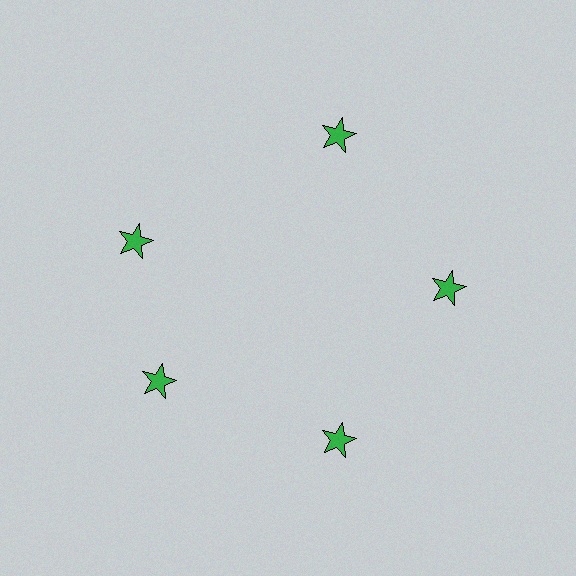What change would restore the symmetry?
The symmetry would be restored by rotating it back into even spacing with its neighbors so that all 5 stars sit at equal angles and equal distance from the center.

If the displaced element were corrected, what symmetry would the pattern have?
It would have 5-fold rotational symmetry — the pattern would map onto itself every 72 degrees.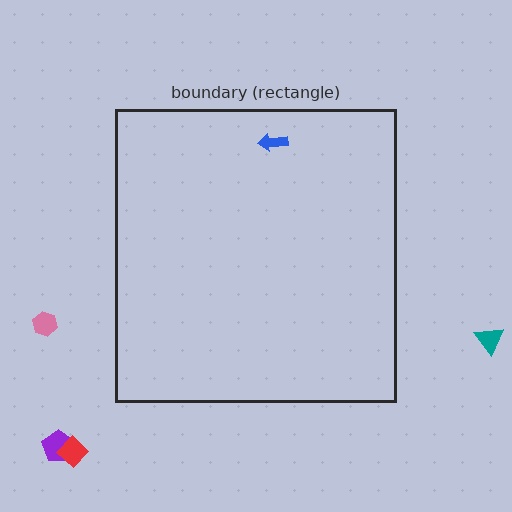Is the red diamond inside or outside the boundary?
Outside.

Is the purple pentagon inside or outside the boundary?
Outside.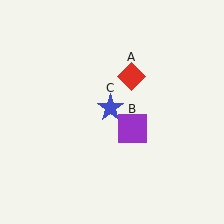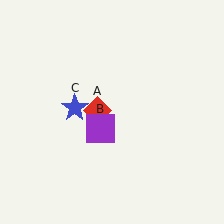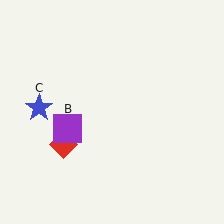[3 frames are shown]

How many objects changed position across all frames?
3 objects changed position: red diamond (object A), purple square (object B), blue star (object C).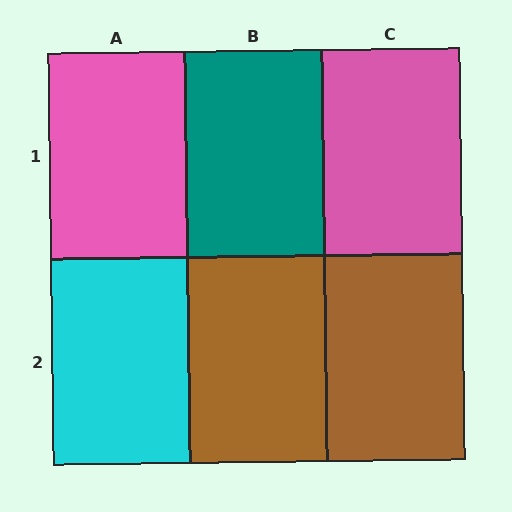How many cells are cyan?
1 cell is cyan.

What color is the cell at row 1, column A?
Pink.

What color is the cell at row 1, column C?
Pink.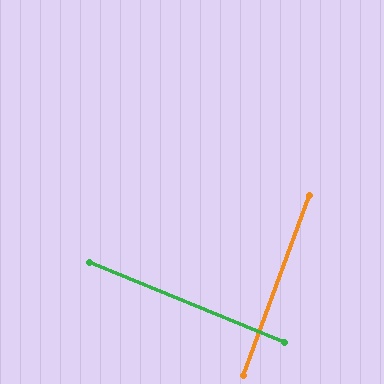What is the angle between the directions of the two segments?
Approximately 88 degrees.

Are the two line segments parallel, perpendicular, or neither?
Perpendicular — they meet at approximately 88°.